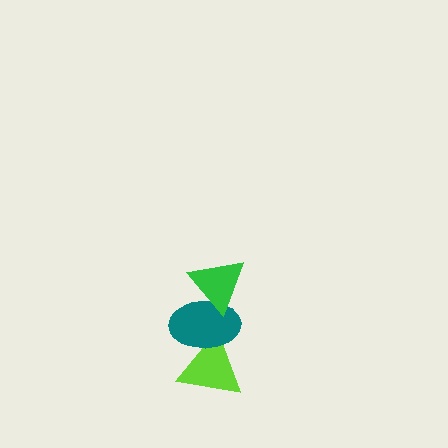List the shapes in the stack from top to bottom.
From top to bottom: the green triangle, the teal ellipse, the lime triangle.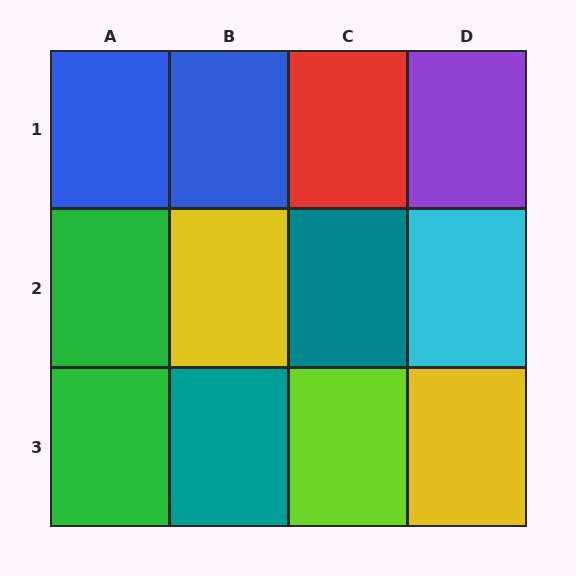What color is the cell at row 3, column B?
Teal.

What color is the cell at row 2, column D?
Cyan.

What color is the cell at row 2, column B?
Yellow.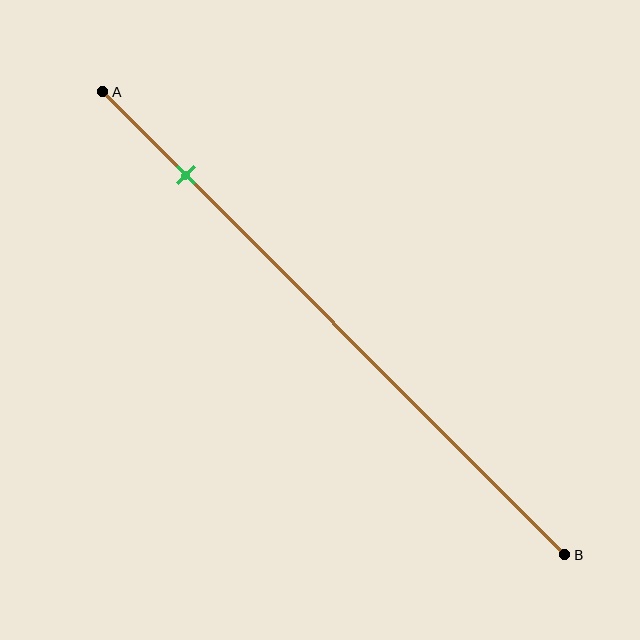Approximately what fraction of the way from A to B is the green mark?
The green mark is approximately 20% of the way from A to B.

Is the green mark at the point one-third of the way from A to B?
No, the mark is at about 20% from A, not at the 33% one-third point.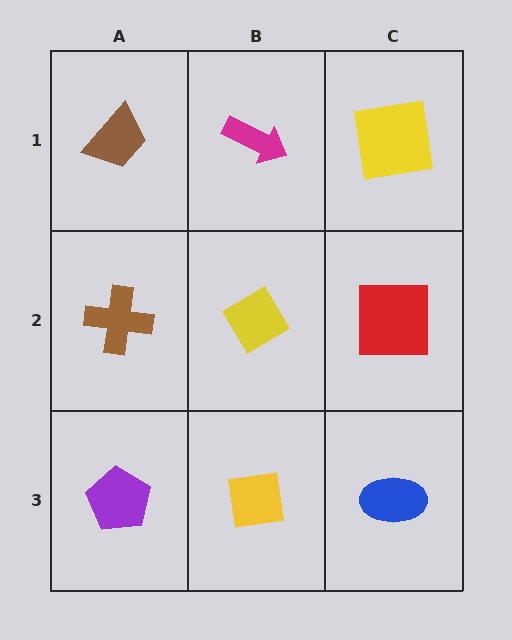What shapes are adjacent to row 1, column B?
A yellow diamond (row 2, column B), a brown trapezoid (row 1, column A), a yellow square (row 1, column C).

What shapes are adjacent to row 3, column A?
A brown cross (row 2, column A), a yellow square (row 3, column B).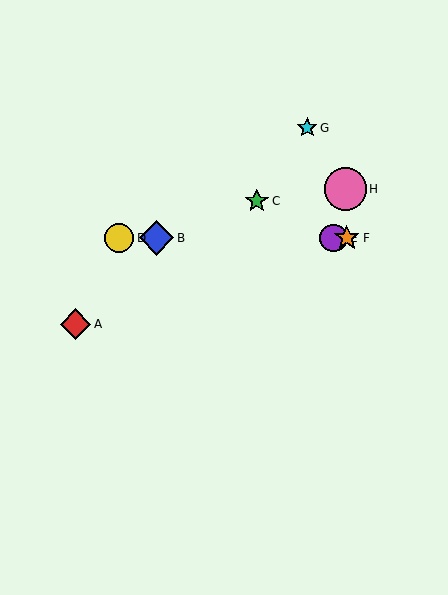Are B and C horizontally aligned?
No, B is at y≈238 and C is at y≈201.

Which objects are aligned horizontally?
Objects B, D, E, F are aligned horizontally.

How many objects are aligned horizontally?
4 objects (B, D, E, F) are aligned horizontally.